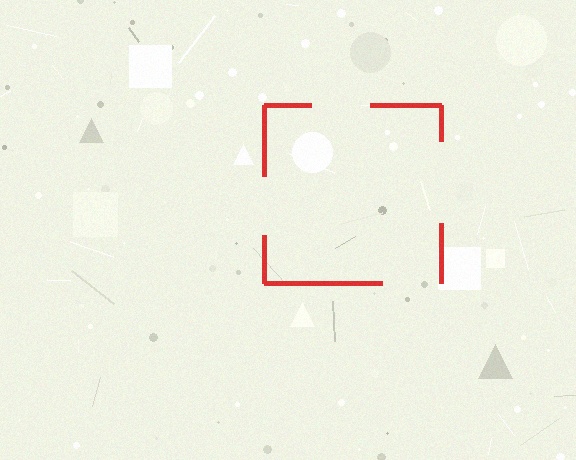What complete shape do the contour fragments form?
The contour fragments form a square.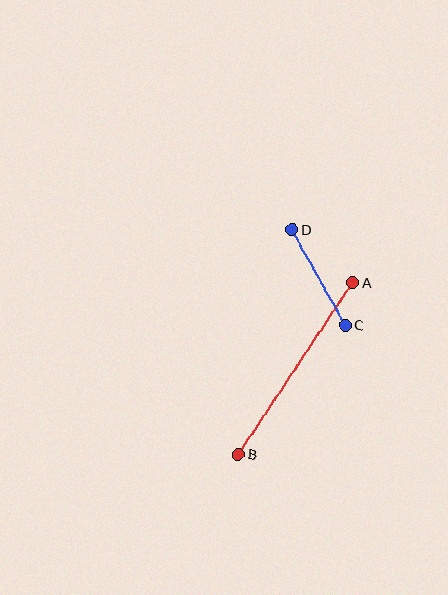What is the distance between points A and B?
The distance is approximately 206 pixels.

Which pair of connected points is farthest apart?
Points A and B are farthest apart.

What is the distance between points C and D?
The distance is approximately 109 pixels.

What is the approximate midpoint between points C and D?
The midpoint is at approximately (319, 277) pixels.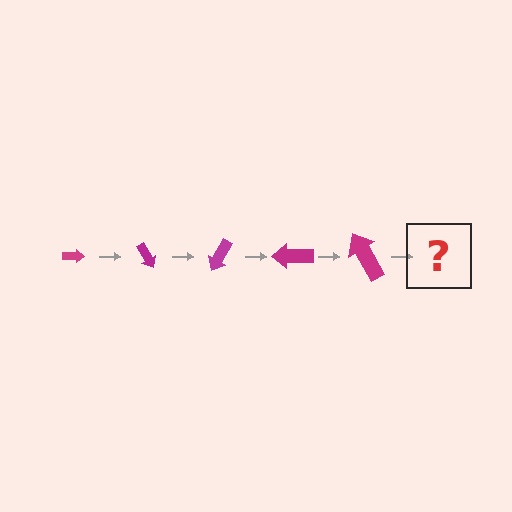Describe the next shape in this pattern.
It should be an arrow, larger than the previous one and rotated 300 degrees from the start.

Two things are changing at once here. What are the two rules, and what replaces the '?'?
The two rules are that the arrow grows larger each step and it rotates 60 degrees each step. The '?' should be an arrow, larger than the previous one and rotated 300 degrees from the start.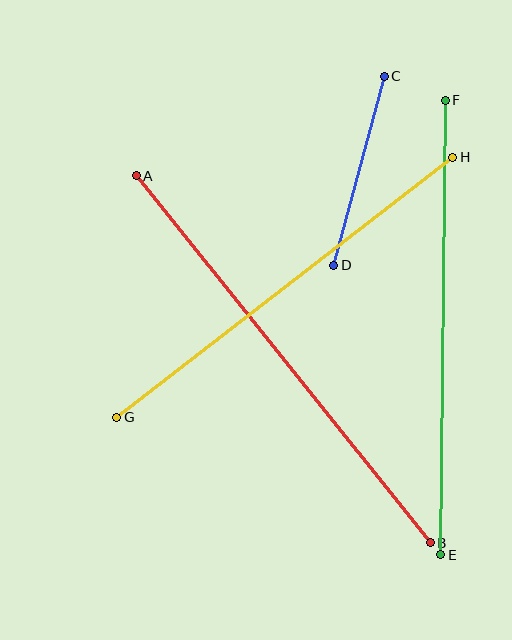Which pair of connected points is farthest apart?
Points A and B are farthest apart.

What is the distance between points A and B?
The distance is approximately 470 pixels.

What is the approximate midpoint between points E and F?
The midpoint is at approximately (443, 328) pixels.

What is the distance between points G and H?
The distance is approximately 425 pixels.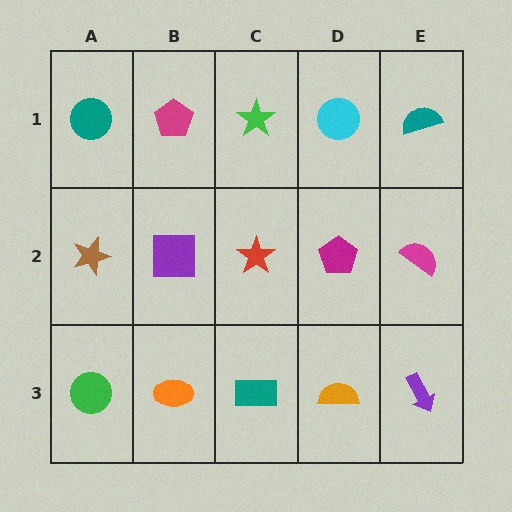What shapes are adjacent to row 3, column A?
A brown star (row 2, column A), an orange ellipse (row 3, column B).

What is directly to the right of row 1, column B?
A green star.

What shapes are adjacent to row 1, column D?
A magenta pentagon (row 2, column D), a green star (row 1, column C), a teal semicircle (row 1, column E).